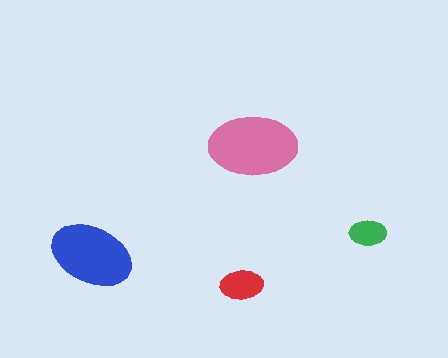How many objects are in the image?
There are 4 objects in the image.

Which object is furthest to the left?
The blue ellipse is leftmost.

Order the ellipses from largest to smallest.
the pink one, the blue one, the red one, the green one.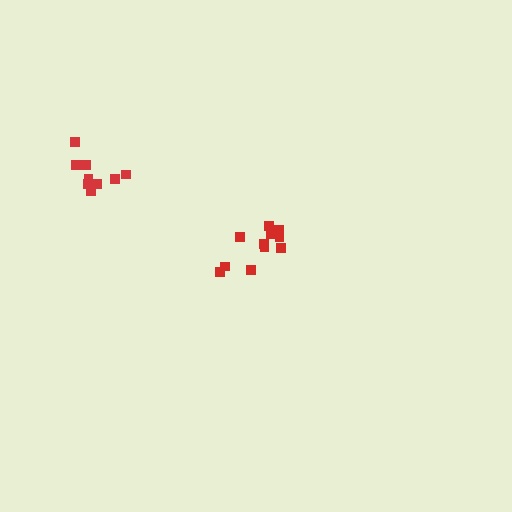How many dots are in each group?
Group 1: 11 dots, Group 2: 9 dots (20 total).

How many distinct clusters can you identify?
There are 2 distinct clusters.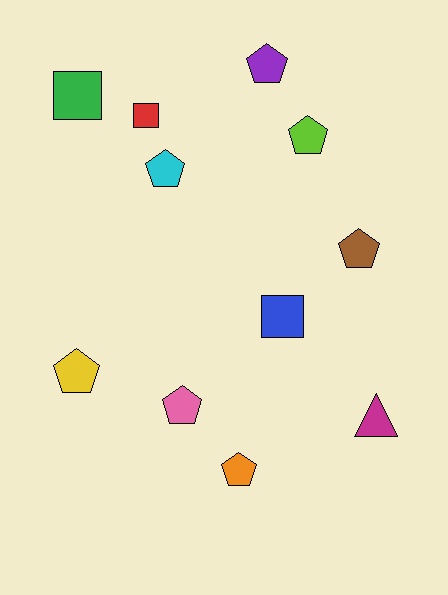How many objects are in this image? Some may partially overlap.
There are 11 objects.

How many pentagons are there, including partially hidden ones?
There are 7 pentagons.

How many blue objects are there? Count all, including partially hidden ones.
There is 1 blue object.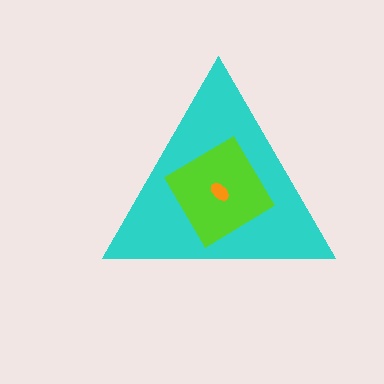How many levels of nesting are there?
3.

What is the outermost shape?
The cyan triangle.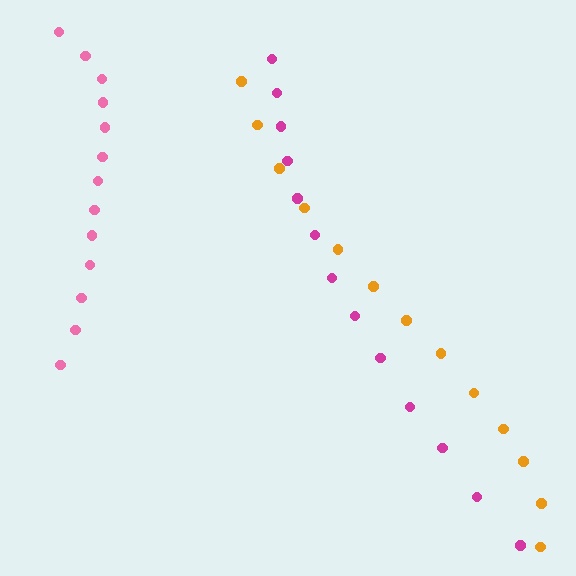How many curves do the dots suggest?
There are 3 distinct paths.